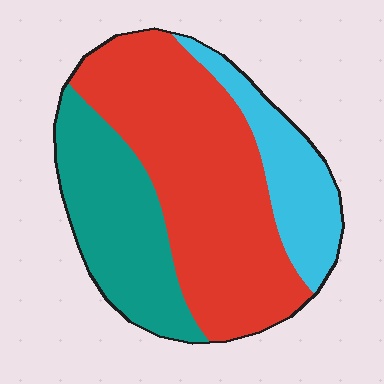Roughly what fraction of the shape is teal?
Teal takes up about one quarter (1/4) of the shape.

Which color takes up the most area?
Red, at roughly 55%.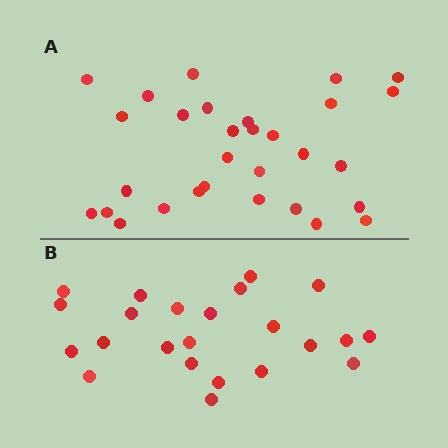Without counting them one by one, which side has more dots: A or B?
Region A (the top region) has more dots.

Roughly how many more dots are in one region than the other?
Region A has roughly 8 or so more dots than region B.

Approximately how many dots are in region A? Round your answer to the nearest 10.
About 30 dots.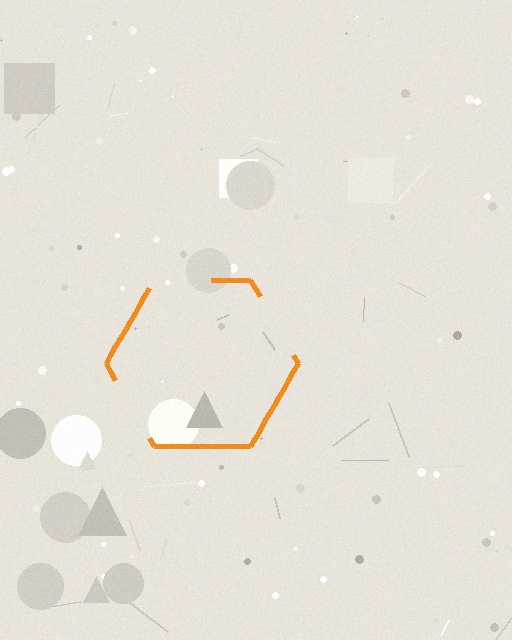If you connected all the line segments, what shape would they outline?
They would outline a hexagon.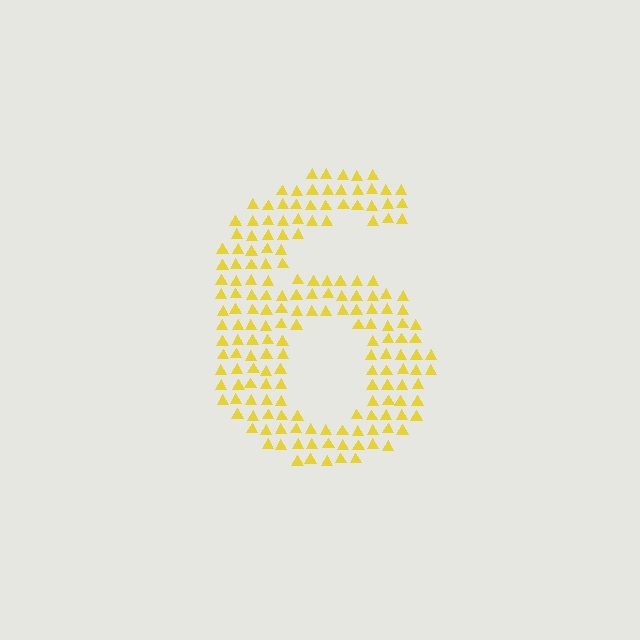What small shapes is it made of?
It is made of small triangles.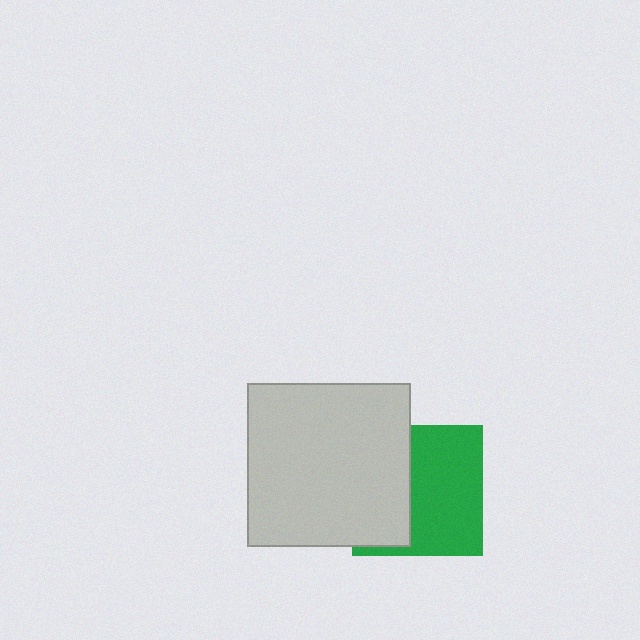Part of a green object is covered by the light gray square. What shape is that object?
It is a square.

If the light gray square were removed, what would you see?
You would see the complete green square.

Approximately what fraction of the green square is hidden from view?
Roughly 43% of the green square is hidden behind the light gray square.